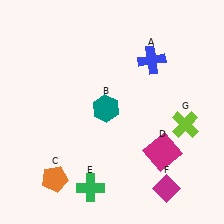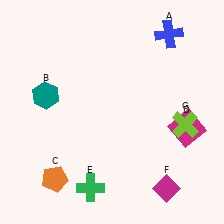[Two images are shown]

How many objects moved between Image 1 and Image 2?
3 objects moved between the two images.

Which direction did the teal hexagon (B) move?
The teal hexagon (B) moved left.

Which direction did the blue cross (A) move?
The blue cross (A) moved up.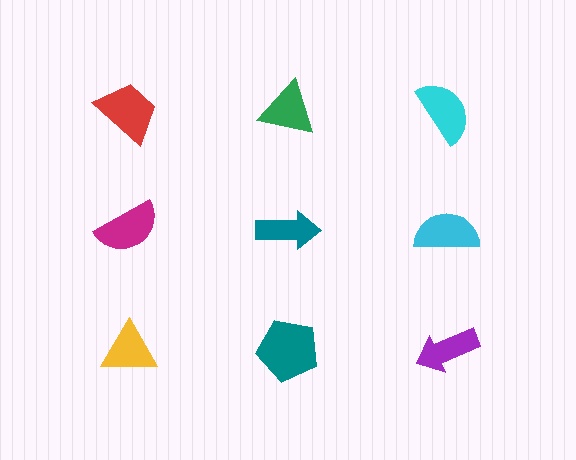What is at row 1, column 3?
A cyan semicircle.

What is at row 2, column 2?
A teal arrow.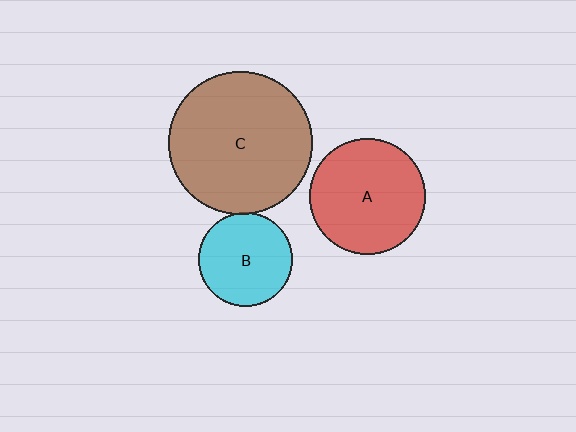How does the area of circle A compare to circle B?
Approximately 1.5 times.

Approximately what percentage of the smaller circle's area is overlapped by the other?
Approximately 5%.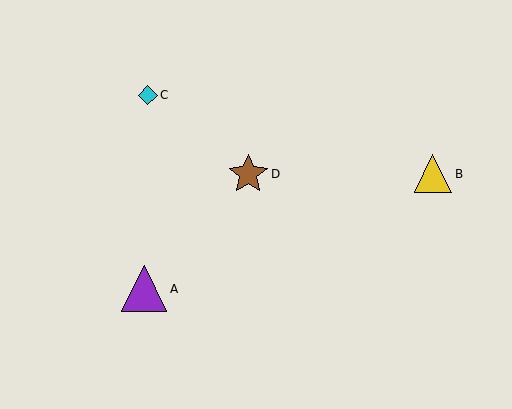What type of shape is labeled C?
Shape C is a cyan diamond.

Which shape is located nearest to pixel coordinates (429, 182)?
The yellow triangle (labeled B) at (433, 174) is nearest to that location.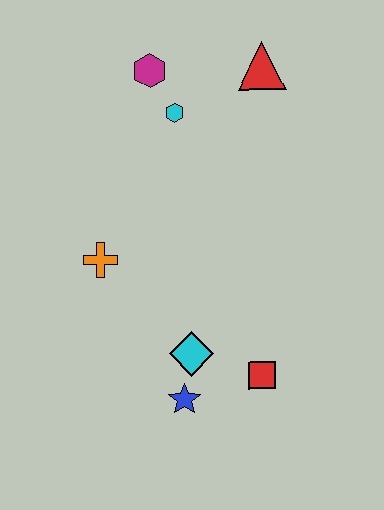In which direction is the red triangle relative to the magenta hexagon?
The red triangle is to the right of the magenta hexagon.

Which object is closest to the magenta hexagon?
The cyan hexagon is closest to the magenta hexagon.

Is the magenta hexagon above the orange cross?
Yes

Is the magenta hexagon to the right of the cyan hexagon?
No